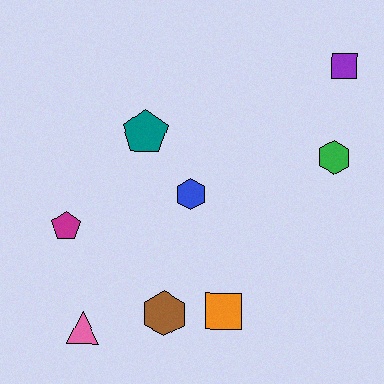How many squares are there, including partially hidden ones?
There are 2 squares.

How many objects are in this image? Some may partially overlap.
There are 8 objects.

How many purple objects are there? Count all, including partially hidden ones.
There is 1 purple object.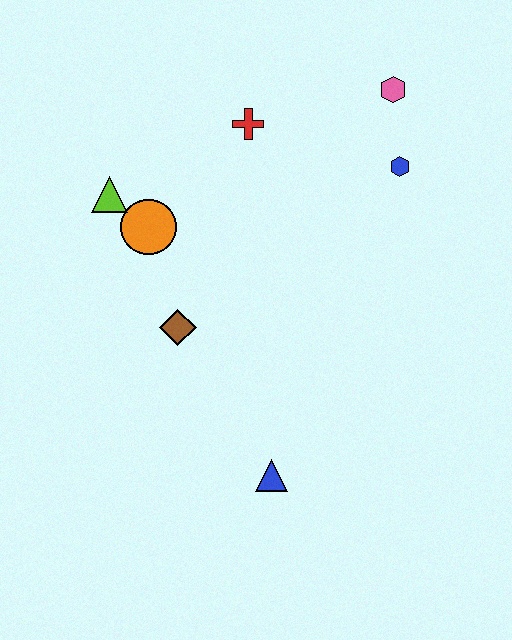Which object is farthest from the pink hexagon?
The blue triangle is farthest from the pink hexagon.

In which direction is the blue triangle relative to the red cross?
The blue triangle is below the red cross.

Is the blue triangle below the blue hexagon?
Yes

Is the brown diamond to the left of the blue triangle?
Yes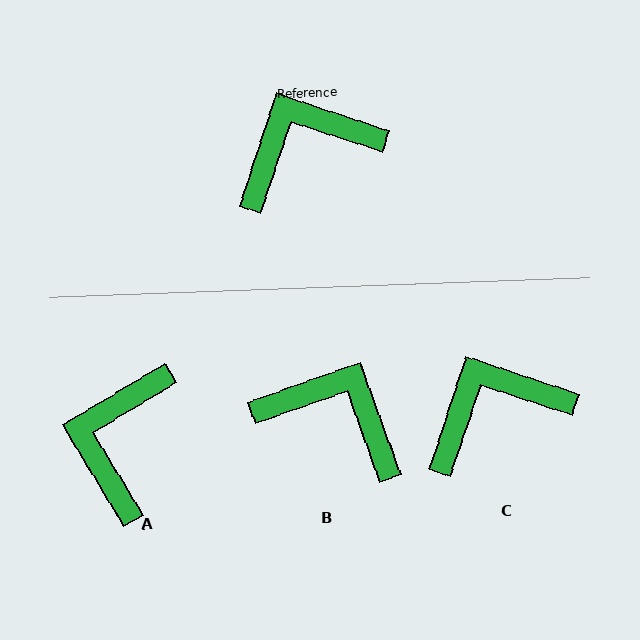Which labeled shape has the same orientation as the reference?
C.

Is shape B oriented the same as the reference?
No, it is off by about 52 degrees.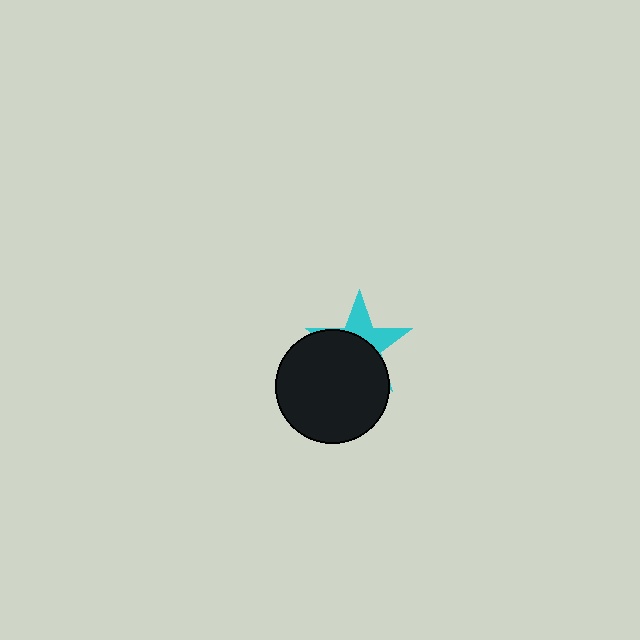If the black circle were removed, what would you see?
You would see the complete cyan star.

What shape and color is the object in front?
The object in front is a black circle.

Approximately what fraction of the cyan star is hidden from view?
Roughly 61% of the cyan star is hidden behind the black circle.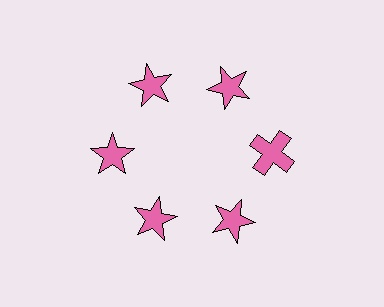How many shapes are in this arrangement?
There are 6 shapes arranged in a ring pattern.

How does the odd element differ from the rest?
It has a different shape: cross instead of star.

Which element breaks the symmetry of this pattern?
The pink cross at roughly the 3 o'clock position breaks the symmetry. All other shapes are pink stars.